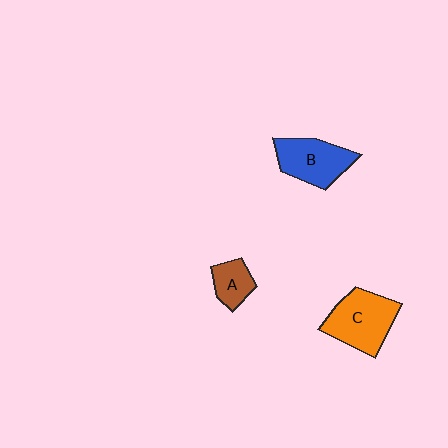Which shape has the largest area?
Shape C (orange).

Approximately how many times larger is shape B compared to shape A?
Approximately 1.8 times.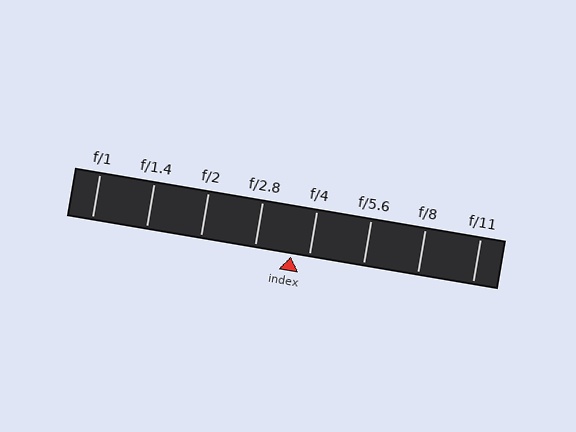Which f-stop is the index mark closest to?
The index mark is closest to f/4.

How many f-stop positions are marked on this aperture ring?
There are 8 f-stop positions marked.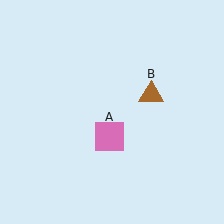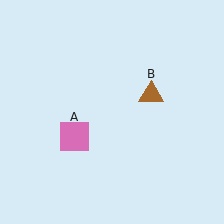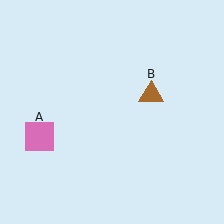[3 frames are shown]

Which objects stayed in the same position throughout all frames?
Brown triangle (object B) remained stationary.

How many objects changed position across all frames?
1 object changed position: pink square (object A).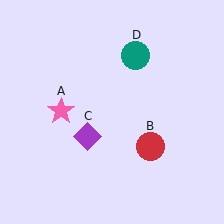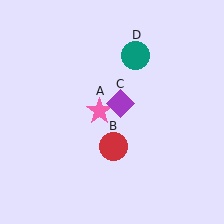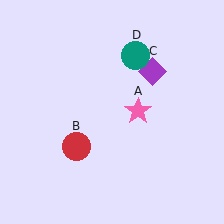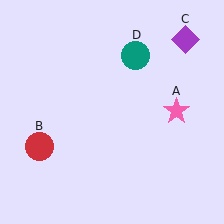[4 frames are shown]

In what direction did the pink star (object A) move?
The pink star (object A) moved right.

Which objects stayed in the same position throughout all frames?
Teal circle (object D) remained stationary.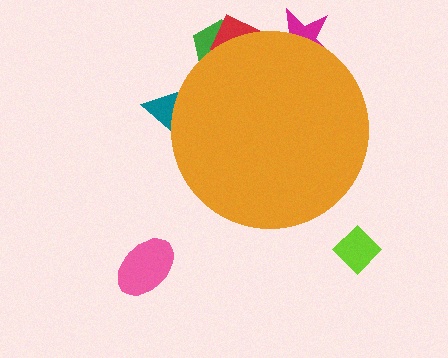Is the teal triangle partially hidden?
Yes, the teal triangle is partially hidden behind the orange circle.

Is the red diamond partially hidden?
Yes, the red diamond is partially hidden behind the orange circle.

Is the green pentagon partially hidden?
Yes, the green pentagon is partially hidden behind the orange circle.